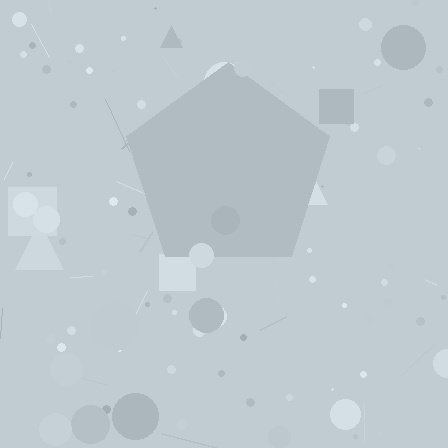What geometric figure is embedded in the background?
A pentagon is embedded in the background.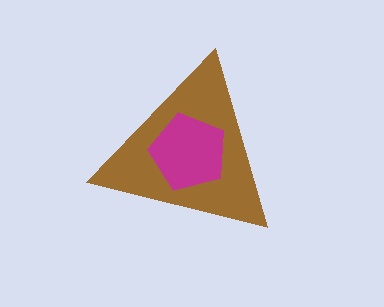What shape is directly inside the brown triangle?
The magenta pentagon.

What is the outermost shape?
The brown triangle.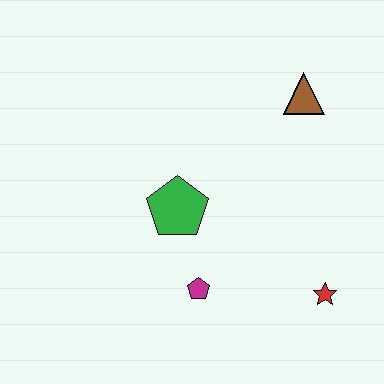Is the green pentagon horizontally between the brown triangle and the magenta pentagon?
No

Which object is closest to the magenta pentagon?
The green pentagon is closest to the magenta pentagon.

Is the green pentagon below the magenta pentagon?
No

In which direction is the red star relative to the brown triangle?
The red star is below the brown triangle.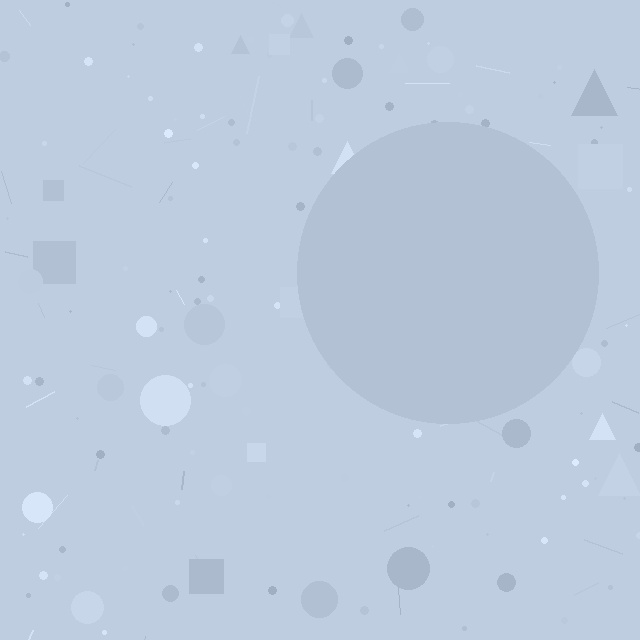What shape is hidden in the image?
A circle is hidden in the image.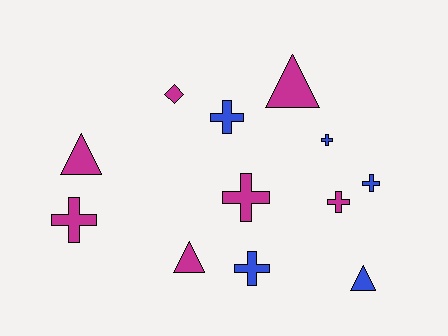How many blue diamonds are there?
There are no blue diamonds.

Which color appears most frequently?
Magenta, with 7 objects.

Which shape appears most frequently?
Cross, with 7 objects.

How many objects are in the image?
There are 12 objects.